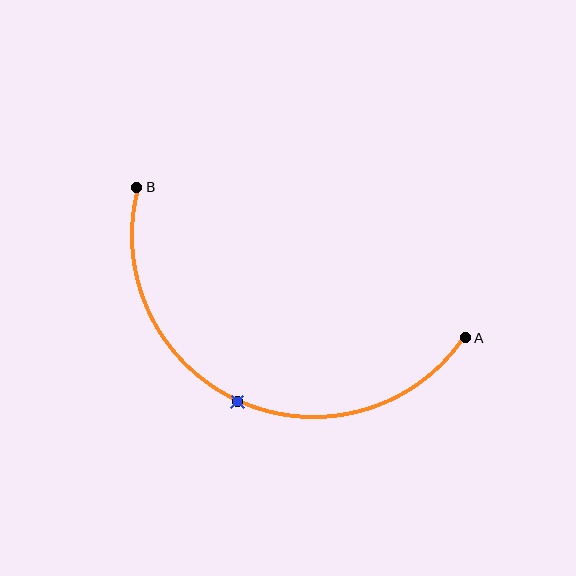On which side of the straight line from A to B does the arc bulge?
The arc bulges below the straight line connecting A and B.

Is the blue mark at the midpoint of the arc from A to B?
Yes. The blue mark lies on the arc at equal arc-length from both A and B — it is the arc midpoint.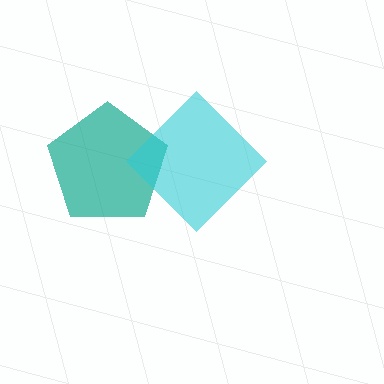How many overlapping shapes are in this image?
There are 2 overlapping shapes in the image.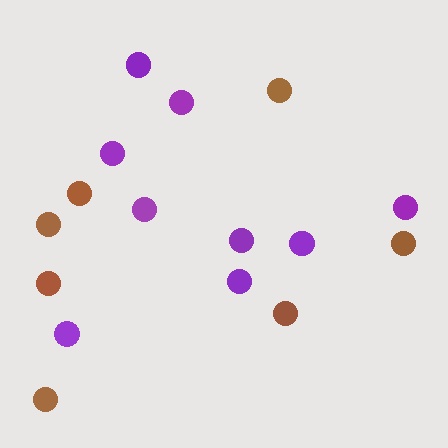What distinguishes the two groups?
There are 2 groups: one group of brown circles (7) and one group of purple circles (9).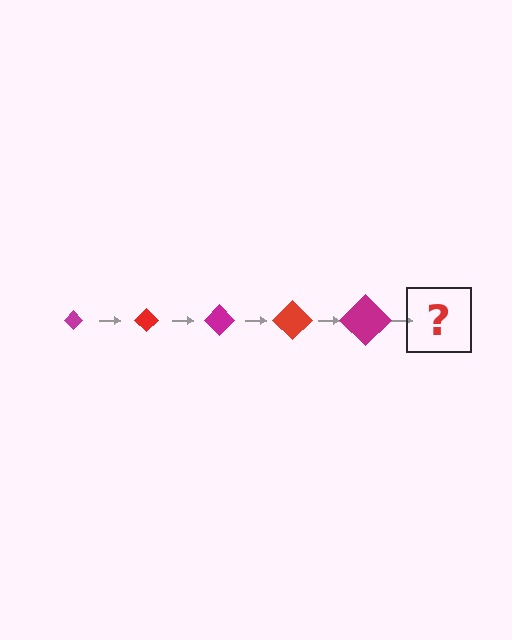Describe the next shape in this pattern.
It should be a red diamond, larger than the previous one.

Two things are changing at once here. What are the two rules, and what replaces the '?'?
The two rules are that the diamond grows larger each step and the color cycles through magenta and red. The '?' should be a red diamond, larger than the previous one.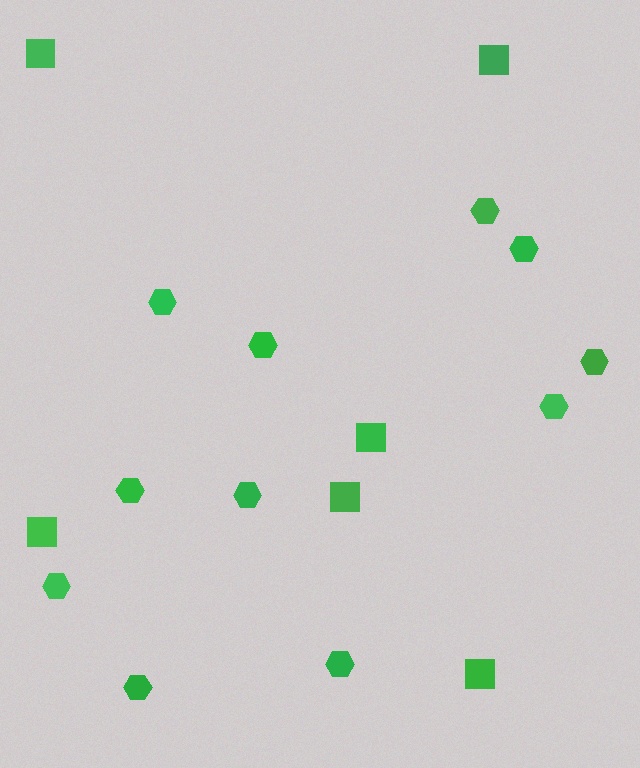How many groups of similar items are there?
There are 2 groups: one group of squares (6) and one group of hexagons (11).